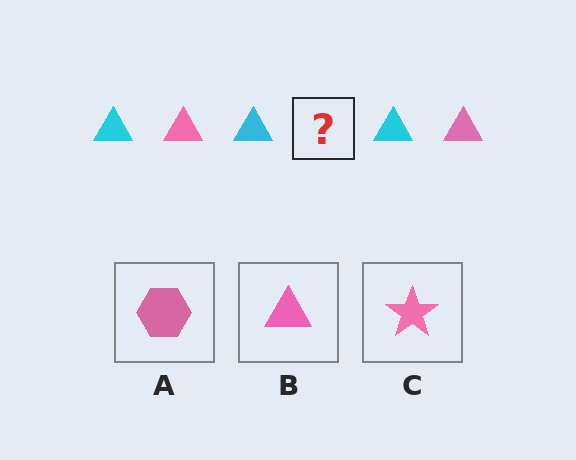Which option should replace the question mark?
Option B.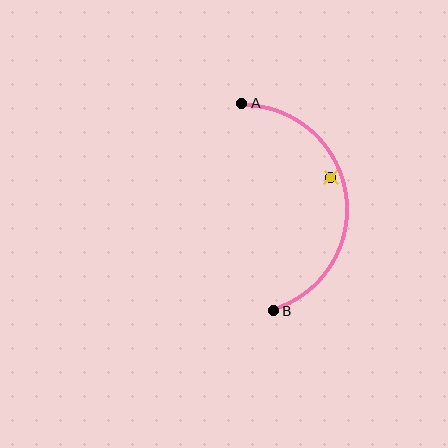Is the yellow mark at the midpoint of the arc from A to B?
No — the yellow mark does not lie on the arc at all. It sits slightly inside the curve.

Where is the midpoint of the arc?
The arc midpoint is the point on the curve farthest from the straight line joining A and B. It sits to the right of that line.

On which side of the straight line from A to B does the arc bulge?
The arc bulges to the right of the straight line connecting A and B.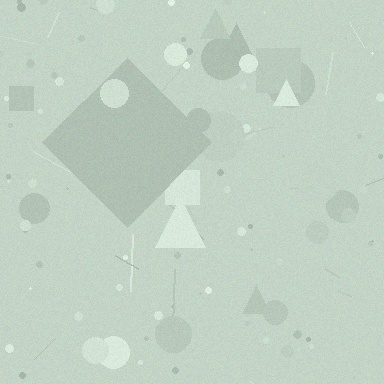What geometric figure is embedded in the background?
A diamond is embedded in the background.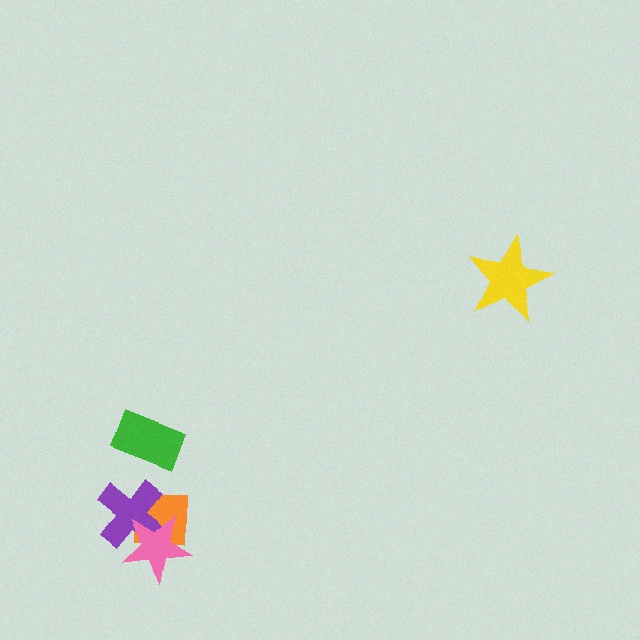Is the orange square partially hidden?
Yes, it is partially covered by another shape.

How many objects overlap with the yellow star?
0 objects overlap with the yellow star.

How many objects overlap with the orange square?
2 objects overlap with the orange square.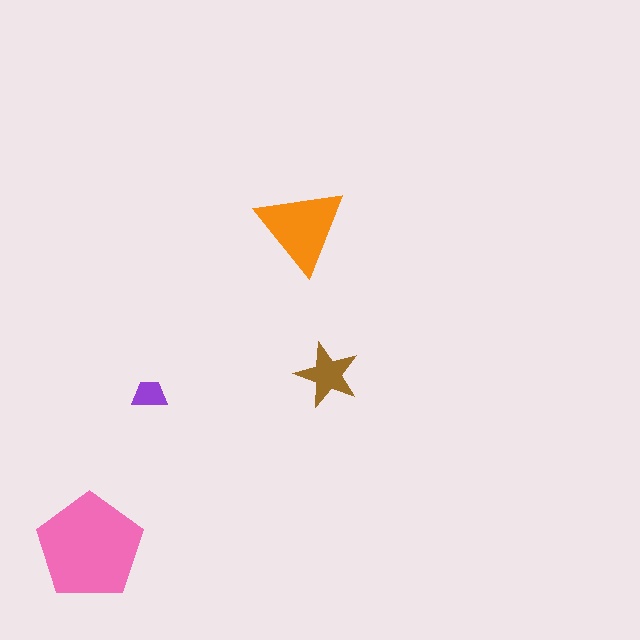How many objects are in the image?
There are 4 objects in the image.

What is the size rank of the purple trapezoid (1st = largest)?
4th.